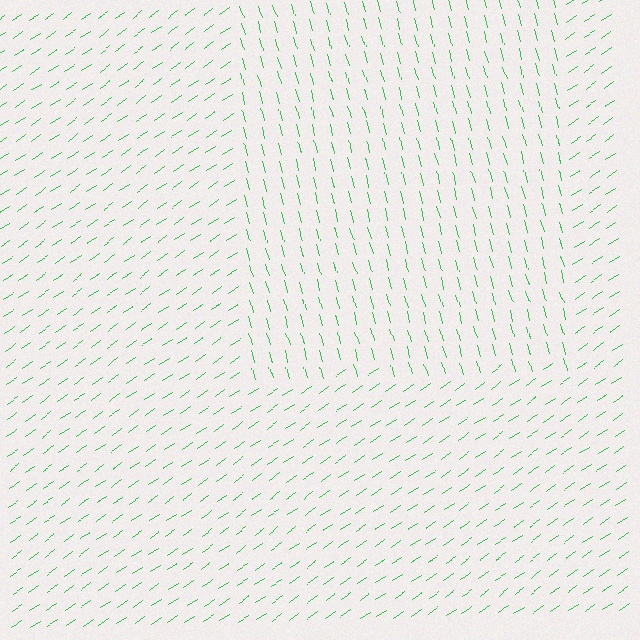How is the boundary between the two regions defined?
The boundary is defined purely by a change in line orientation (approximately 71 degrees difference). All lines are the same color and thickness.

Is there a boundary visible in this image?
Yes, there is a texture boundary formed by a change in line orientation.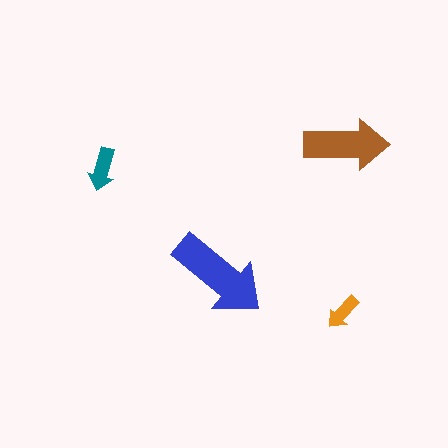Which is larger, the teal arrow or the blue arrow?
The blue one.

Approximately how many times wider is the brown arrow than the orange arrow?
About 2.5 times wider.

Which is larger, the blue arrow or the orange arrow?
The blue one.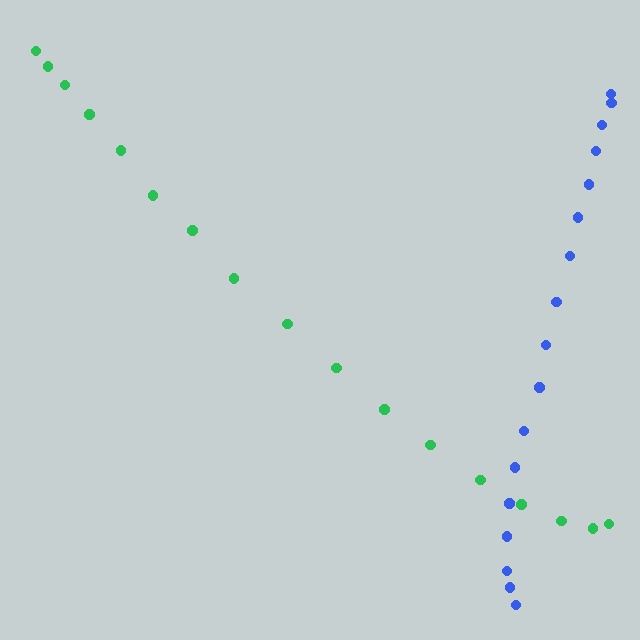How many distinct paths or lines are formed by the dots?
There are 2 distinct paths.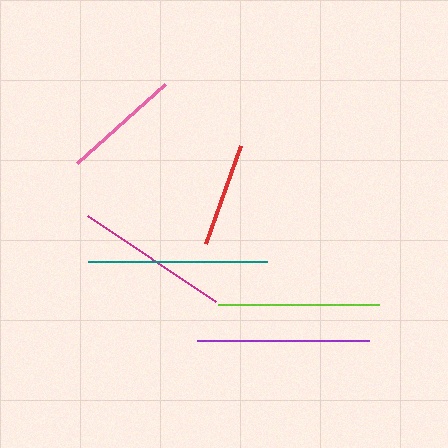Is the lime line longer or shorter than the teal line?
The teal line is longer than the lime line.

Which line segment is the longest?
The teal line is the longest at approximately 179 pixels.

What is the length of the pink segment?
The pink segment is approximately 119 pixels long.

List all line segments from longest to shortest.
From longest to shortest: teal, purple, lime, magenta, pink, red.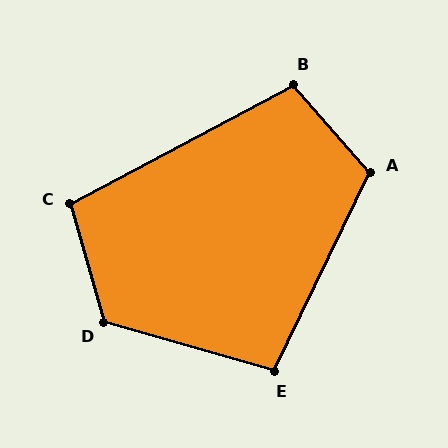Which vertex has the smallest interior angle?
E, at approximately 100 degrees.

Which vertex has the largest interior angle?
D, at approximately 122 degrees.